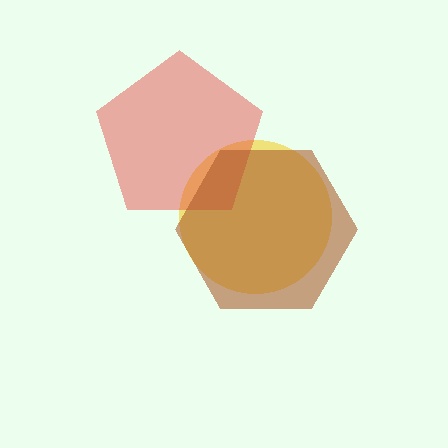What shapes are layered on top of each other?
The layered shapes are: a yellow circle, a red pentagon, a brown hexagon.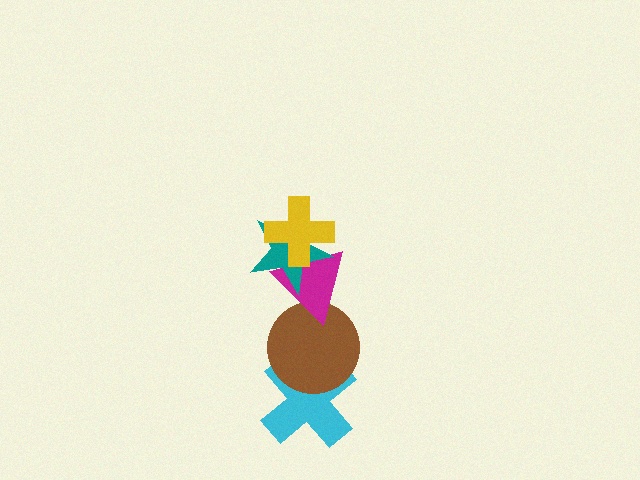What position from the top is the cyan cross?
The cyan cross is 5th from the top.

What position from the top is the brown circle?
The brown circle is 4th from the top.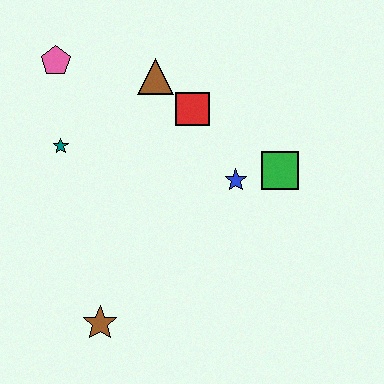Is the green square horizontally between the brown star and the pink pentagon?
No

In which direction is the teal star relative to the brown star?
The teal star is above the brown star.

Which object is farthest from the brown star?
The pink pentagon is farthest from the brown star.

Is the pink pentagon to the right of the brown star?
No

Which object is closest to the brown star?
The teal star is closest to the brown star.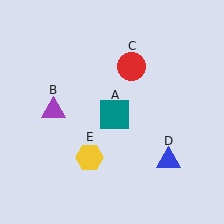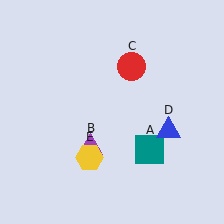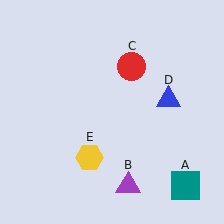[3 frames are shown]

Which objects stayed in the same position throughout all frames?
Red circle (object C) and yellow hexagon (object E) remained stationary.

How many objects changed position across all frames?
3 objects changed position: teal square (object A), purple triangle (object B), blue triangle (object D).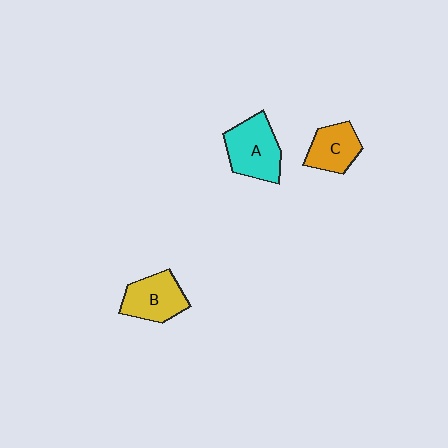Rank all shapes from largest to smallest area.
From largest to smallest: A (cyan), B (yellow), C (orange).